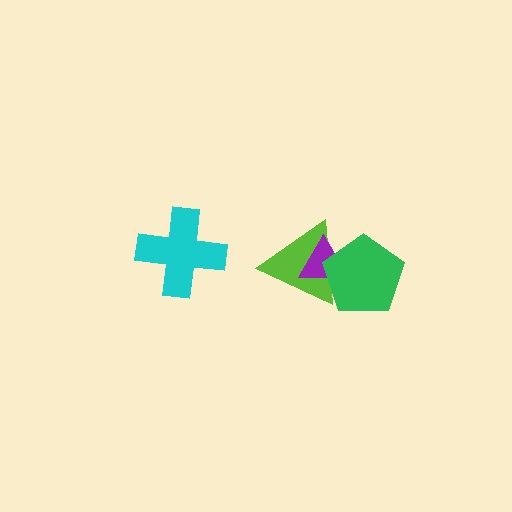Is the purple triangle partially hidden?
Yes, it is partially covered by another shape.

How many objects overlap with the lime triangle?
2 objects overlap with the lime triangle.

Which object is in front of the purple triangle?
The green pentagon is in front of the purple triangle.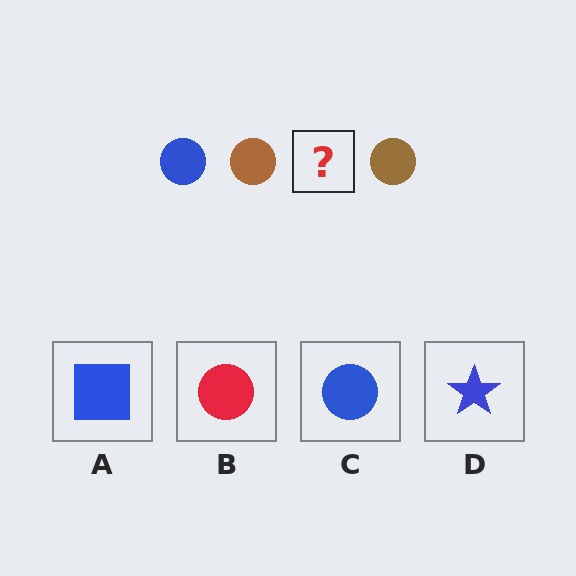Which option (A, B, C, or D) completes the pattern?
C.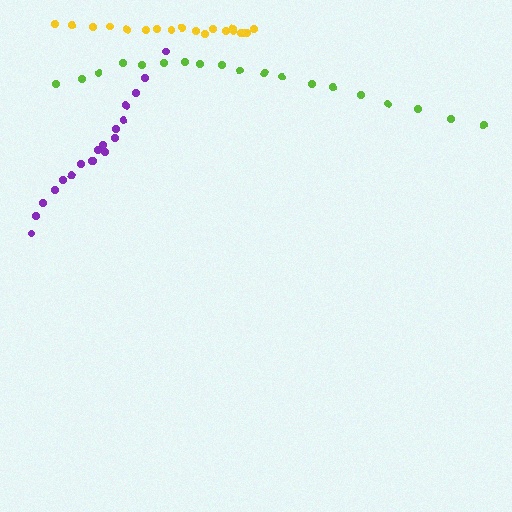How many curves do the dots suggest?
There are 3 distinct paths.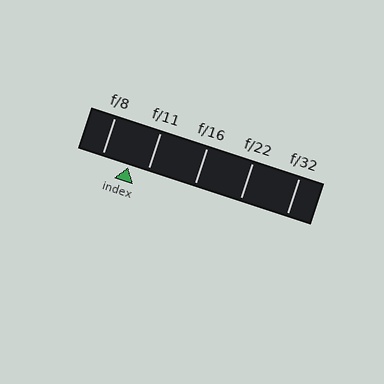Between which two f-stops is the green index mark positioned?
The index mark is between f/8 and f/11.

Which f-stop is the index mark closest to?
The index mark is closest to f/11.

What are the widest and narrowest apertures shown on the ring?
The widest aperture shown is f/8 and the narrowest is f/32.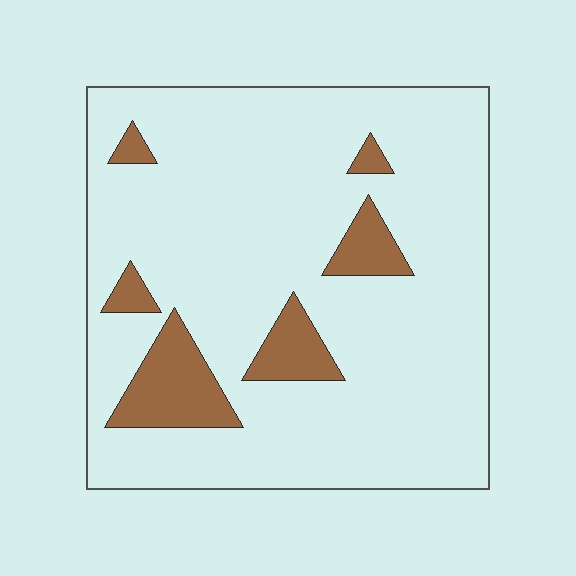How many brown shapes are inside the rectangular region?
6.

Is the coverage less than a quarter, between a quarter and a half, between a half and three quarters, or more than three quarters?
Less than a quarter.